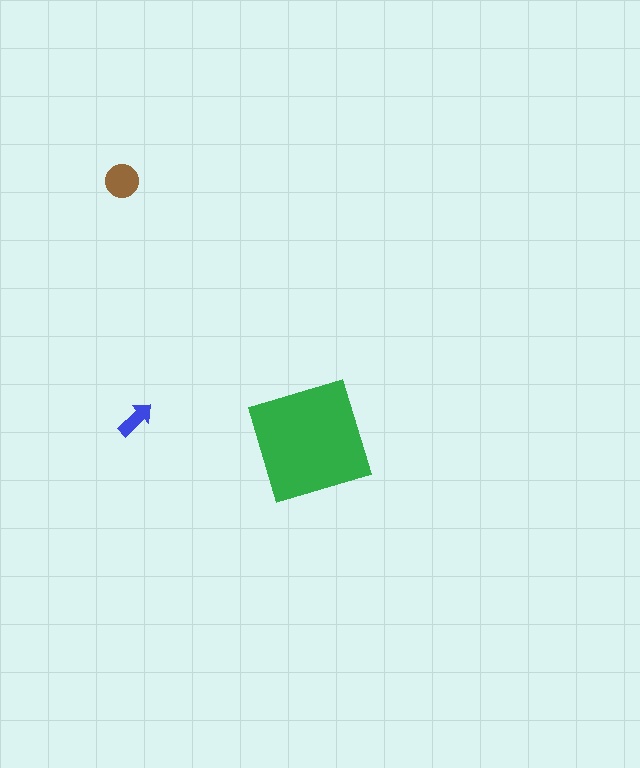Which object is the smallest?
The blue arrow.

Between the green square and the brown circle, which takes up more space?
The green square.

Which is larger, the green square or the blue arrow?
The green square.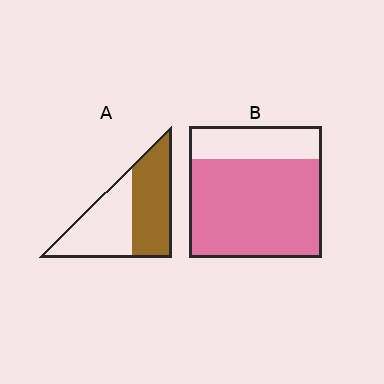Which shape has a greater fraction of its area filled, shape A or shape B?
Shape B.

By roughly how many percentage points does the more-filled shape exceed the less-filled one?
By roughly 25 percentage points (B over A).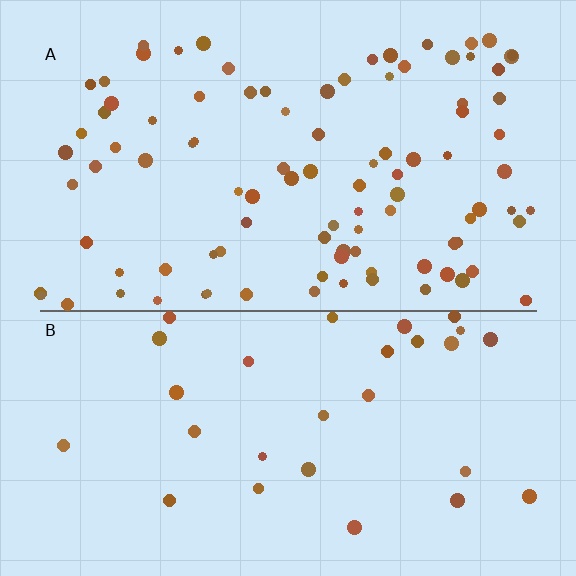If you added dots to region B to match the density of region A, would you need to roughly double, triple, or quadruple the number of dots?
Approximately triple.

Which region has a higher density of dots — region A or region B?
A (the top).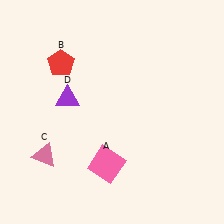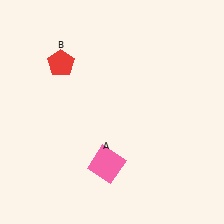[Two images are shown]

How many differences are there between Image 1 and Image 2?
There are 2 differences between the two images.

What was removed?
The purple triangle (D), the pink triangle (C) were removed in Image 2.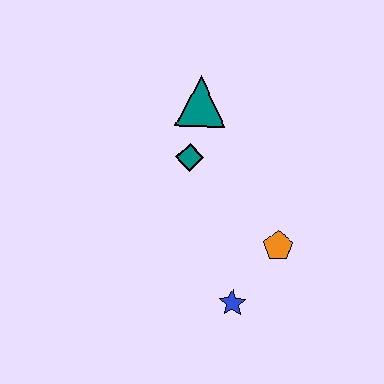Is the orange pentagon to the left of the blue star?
No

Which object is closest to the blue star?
The orange pentagon is closest to the blue star.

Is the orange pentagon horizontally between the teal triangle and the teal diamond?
No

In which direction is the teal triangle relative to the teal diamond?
The teal triangle is above the teal diamond.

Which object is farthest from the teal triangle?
The blue star is farthest from the teal triangle.